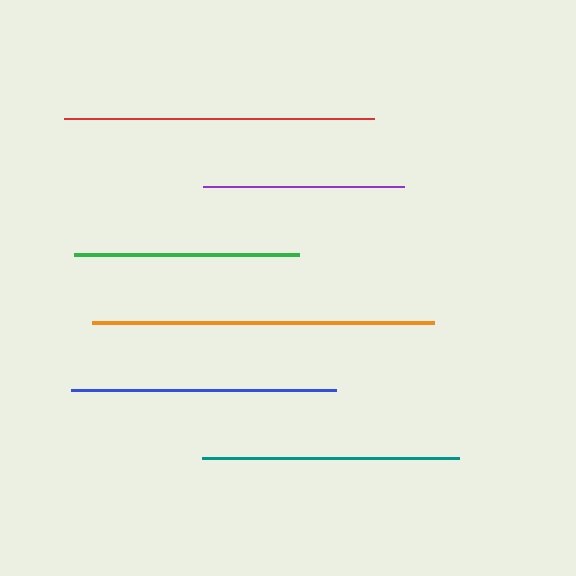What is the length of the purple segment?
The purple segment is approximately 201 pixels long.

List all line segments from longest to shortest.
From longest to shortest: orange, red, blue, teal, green, purple.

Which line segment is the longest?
The orange line is the longest at approximately 342 pixels.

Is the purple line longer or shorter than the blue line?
The blue line is longer than the purple line.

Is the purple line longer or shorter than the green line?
The green line is longer than the purple line.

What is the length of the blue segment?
The blue segment is approximately 264 pixels long.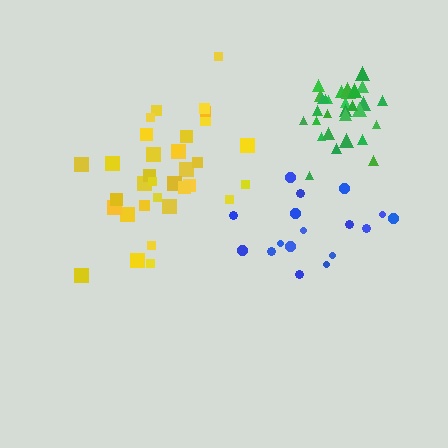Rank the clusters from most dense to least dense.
green, yellow, blue.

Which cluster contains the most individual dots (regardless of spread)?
Yellow (35).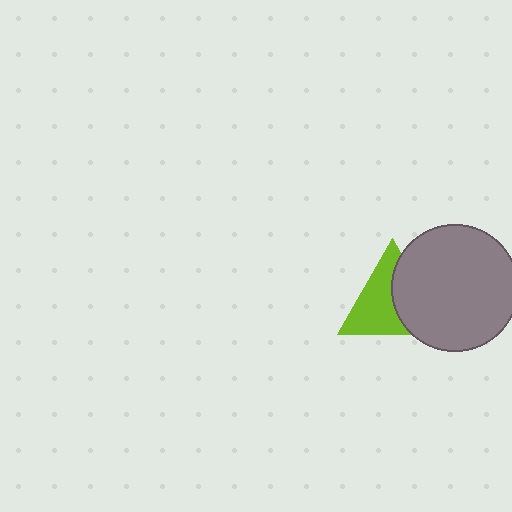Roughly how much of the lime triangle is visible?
About half of it is visible (roughly 57%).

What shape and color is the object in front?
The object in front is a gray circle.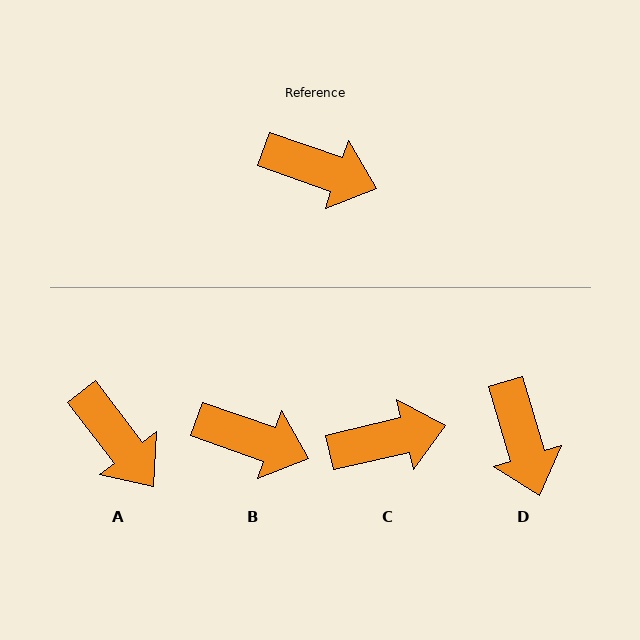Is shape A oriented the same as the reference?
No, it is off by about 33 degrees.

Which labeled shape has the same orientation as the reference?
B.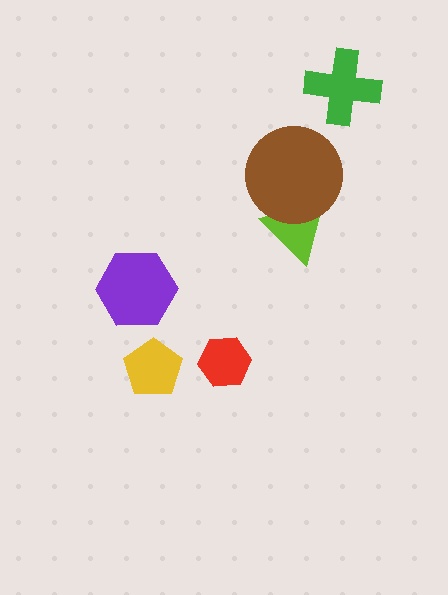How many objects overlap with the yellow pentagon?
0 objects overlap with the yellow pentagon.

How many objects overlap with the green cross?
0 objects overlap with the green cross.